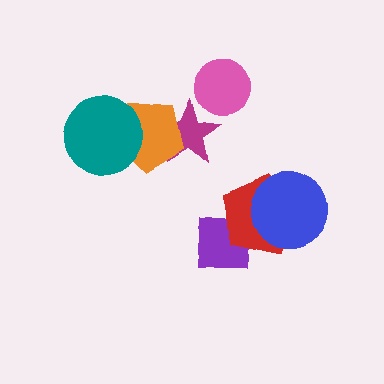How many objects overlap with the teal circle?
1 object overlaps with the teal circle.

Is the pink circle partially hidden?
No, no other shape covers it.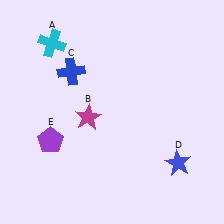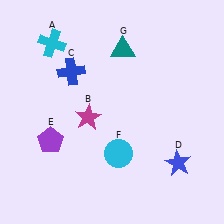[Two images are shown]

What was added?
A cyan circle (F), a teal triangle (G) were added in Image 2.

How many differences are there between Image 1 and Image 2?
There are 2 differences between the two images.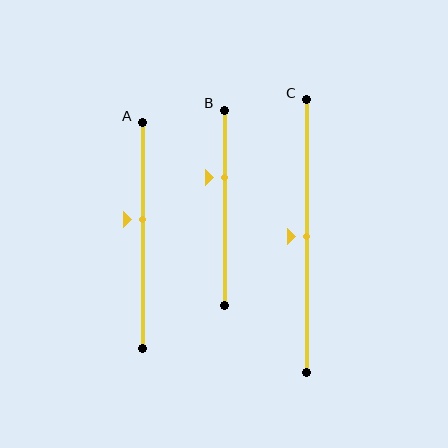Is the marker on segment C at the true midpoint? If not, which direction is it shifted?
Yes, the marker on segment C is at the true midpoint.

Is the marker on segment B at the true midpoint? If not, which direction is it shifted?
No, the marker on segment B is shifted upward by about 16% of the segment length.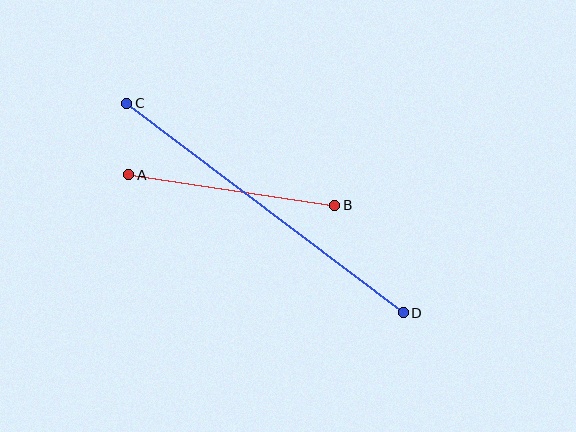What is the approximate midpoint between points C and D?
The midpoint is at approximately (265, 208) pixels.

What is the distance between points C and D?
The distance is approximately 347 pixels.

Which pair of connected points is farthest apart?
Points C and D are farthest apart.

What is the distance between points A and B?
The distance is approximately 208 pixels.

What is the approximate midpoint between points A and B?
The midpoint is at approximately (232, 190) pixels.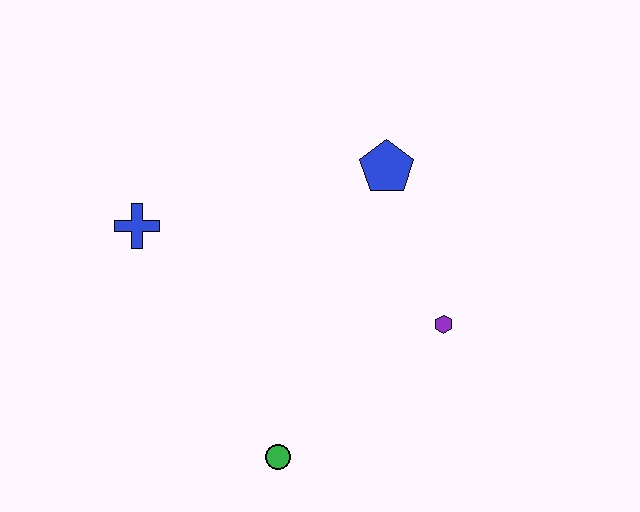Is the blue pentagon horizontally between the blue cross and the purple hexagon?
Yes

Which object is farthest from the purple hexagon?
The blue cross is farthest from the purple hexagon.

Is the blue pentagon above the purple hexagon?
Yes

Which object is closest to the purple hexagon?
The blue pentagon is closest to the purple hexagon.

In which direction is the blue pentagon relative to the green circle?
The blue pentagon is above the green circle.